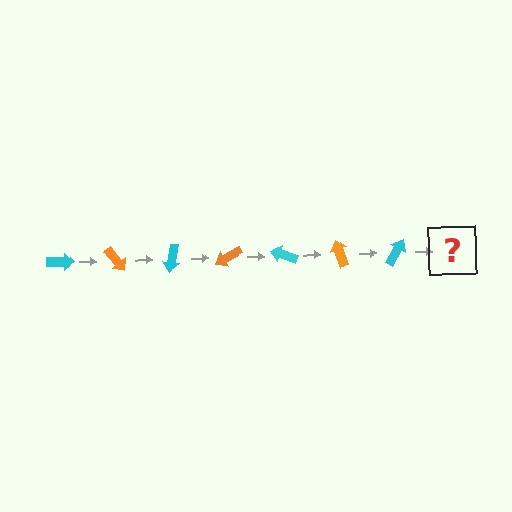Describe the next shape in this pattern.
It should be an orange arrow, rotated 350 degrees from the start.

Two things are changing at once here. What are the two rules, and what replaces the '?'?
The two rules are that it rotates 50 degrees each step and the color cycles through cyan and orange. The '?' should be an orange arrow, rotated 350 degrees from the start.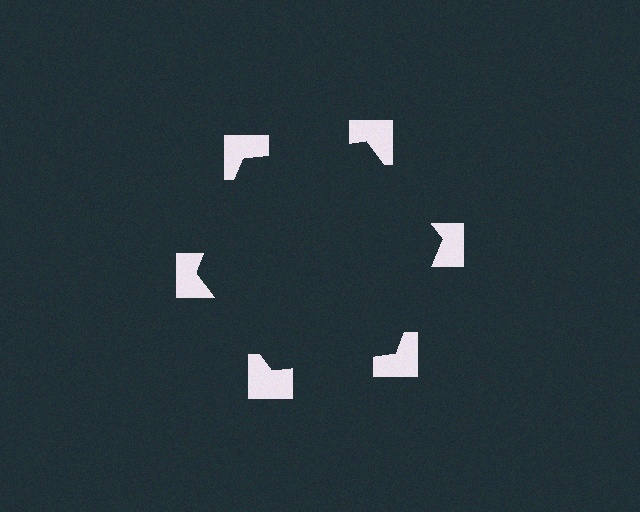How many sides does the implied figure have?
6 sides.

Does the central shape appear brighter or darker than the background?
It typically appears slightly darker than the background, even though no actual brightness change is drawn.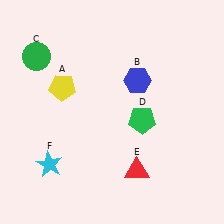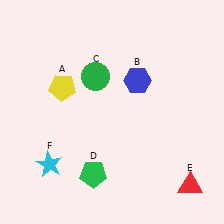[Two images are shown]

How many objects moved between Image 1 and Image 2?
3 objects moved between the two images.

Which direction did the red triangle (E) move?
The red triangle (E) moved right.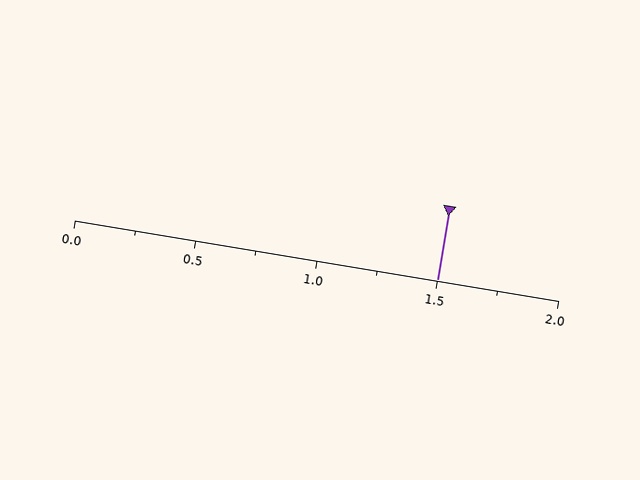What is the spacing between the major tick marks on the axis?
The major ticks are spaced 0.5 apart.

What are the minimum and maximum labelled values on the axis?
The axis runs from 0.0 to 2.0.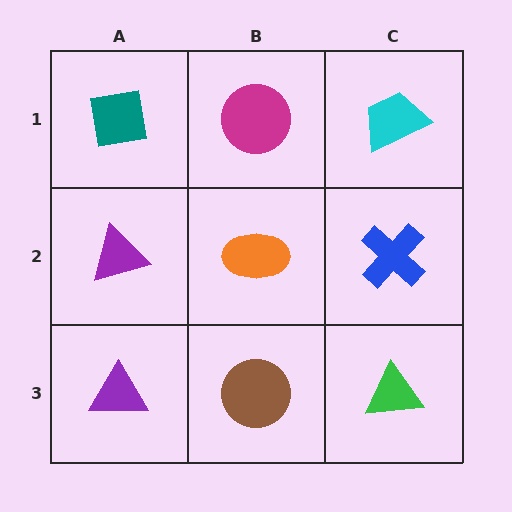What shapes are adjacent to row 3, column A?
A purple triangle (row 2, column A), a brown circle (row 3, column B).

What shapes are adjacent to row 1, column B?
An orange ellipse (row 2, column B), a teal square (row 1, column A), a cyan trapezoid (row 1, column C).